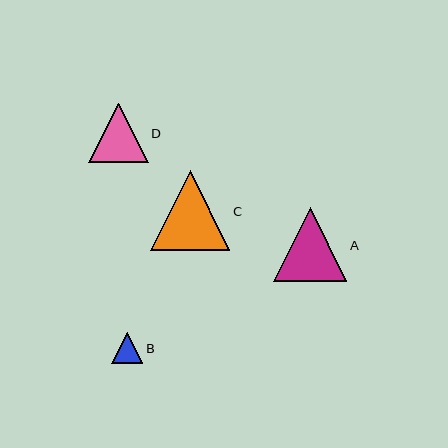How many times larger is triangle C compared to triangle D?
Triangle C is approximately 1.3 times the size of triangle D.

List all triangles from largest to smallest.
From largest to smallest: C, A, D, B.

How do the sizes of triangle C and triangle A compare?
Triangle C and triangle A are approximately the same size.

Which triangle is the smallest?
Triangle B is the smallest with a size of approximately 31 pixels.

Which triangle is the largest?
Triangle C is the largest with a size of approximately 80 pixels.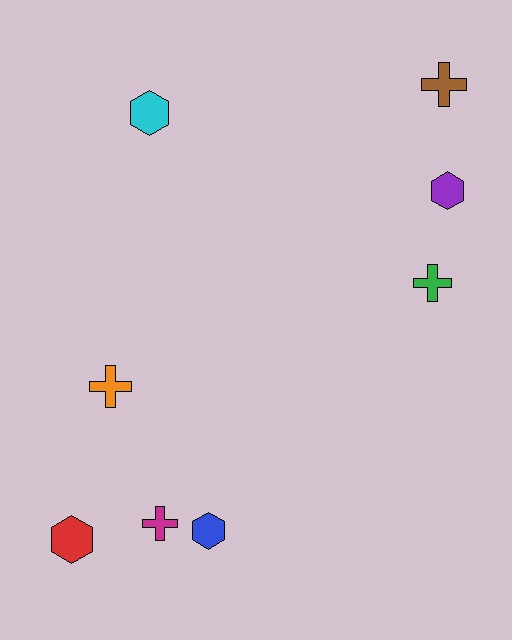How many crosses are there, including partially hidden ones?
There are 4 crosses.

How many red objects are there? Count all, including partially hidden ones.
There is 1 red object.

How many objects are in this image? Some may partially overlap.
There are 8 objects.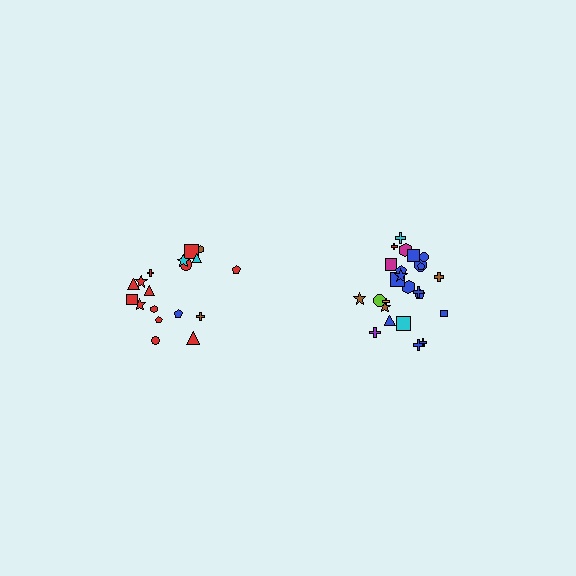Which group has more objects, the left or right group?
The right group.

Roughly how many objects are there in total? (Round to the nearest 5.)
Roughly 45 objects in total.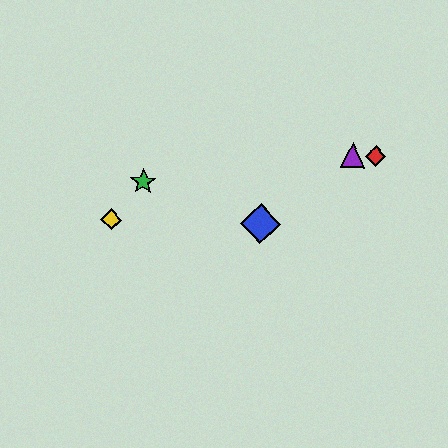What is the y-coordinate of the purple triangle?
The purple triangle is at y≈155.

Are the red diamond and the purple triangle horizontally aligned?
Yes, both are at y≈156.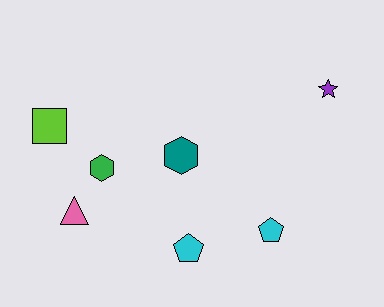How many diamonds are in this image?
There are no diamonds.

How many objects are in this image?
There are 7 objects.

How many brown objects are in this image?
There are no brown objects.